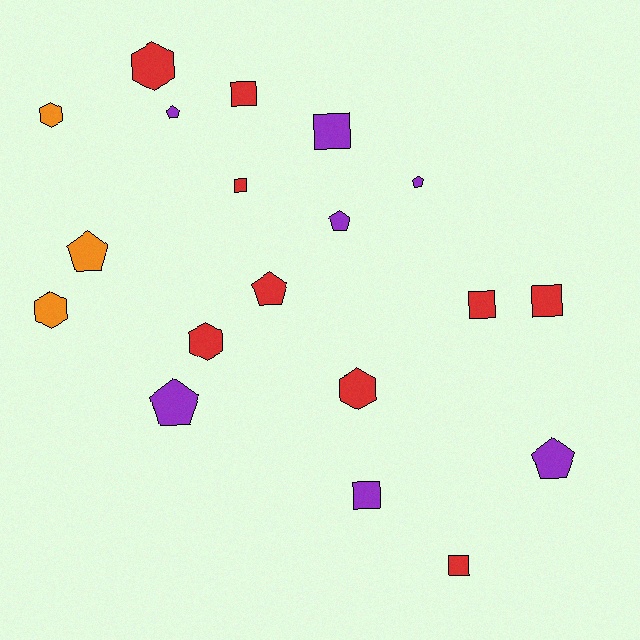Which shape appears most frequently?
Pentagon, with 7 objects.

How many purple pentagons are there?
There are 5 purple pentagons.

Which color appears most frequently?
Red, with 9 objects.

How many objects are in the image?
There are 19 objects.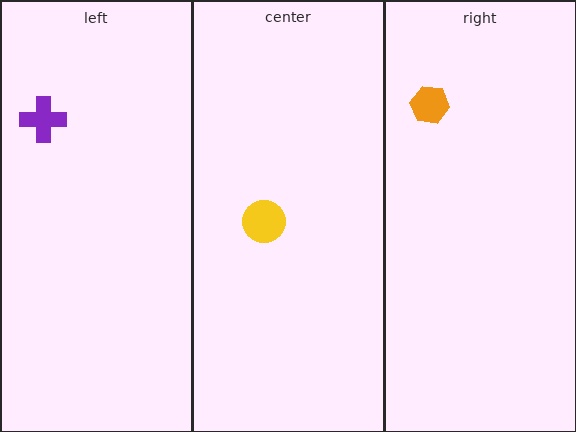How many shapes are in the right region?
1.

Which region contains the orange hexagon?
The right region.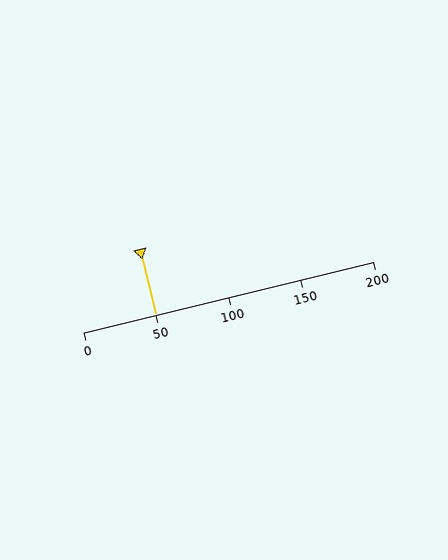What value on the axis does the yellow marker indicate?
The marker indicates approximately 50.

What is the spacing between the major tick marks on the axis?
The major ticks are spaced 50 apart.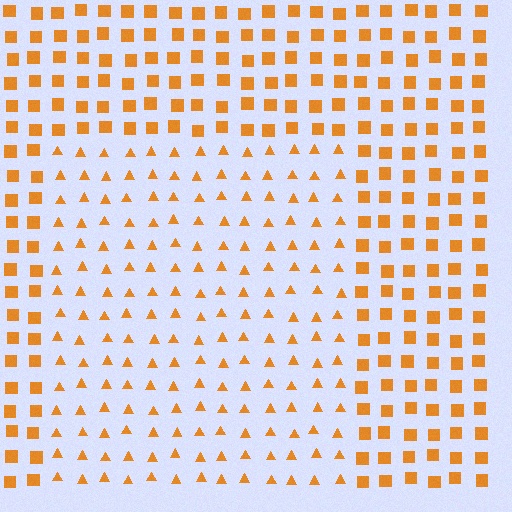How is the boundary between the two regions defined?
The boundary is defined by a change in element shape: triangles inside vs. squares outside. All elements share the same color and spacing.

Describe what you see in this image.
The image is filled with small orange elements arranged in a uniform grid. A rectangle-shaped region contains triangles, while the surrounding area contains squares. The boundary is defined purely by the change in element shape.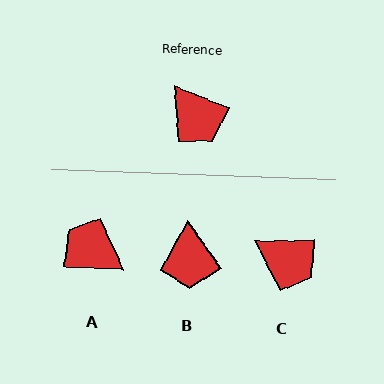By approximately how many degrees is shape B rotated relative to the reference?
Approximately 33 degrees clockwise.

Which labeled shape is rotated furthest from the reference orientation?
A, about 161 degrees away.